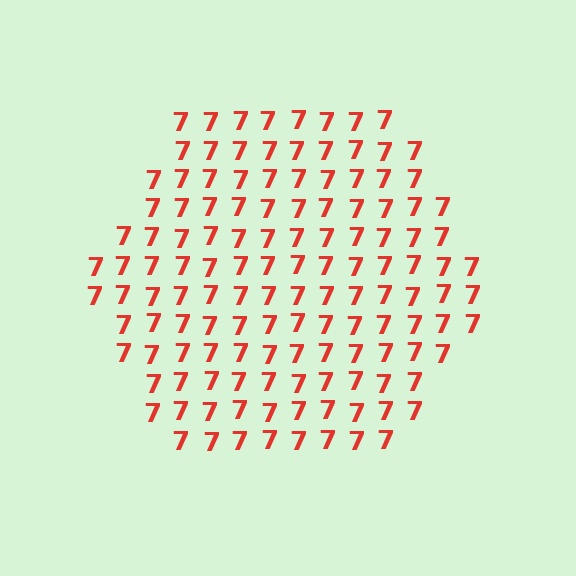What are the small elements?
The small elements are digit 7's.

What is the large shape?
The large shape is a hexagon.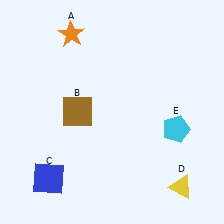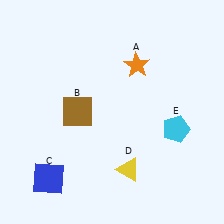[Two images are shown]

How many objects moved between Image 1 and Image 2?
2 objects moved between the two images.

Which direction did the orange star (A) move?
The orange star (A) moved right.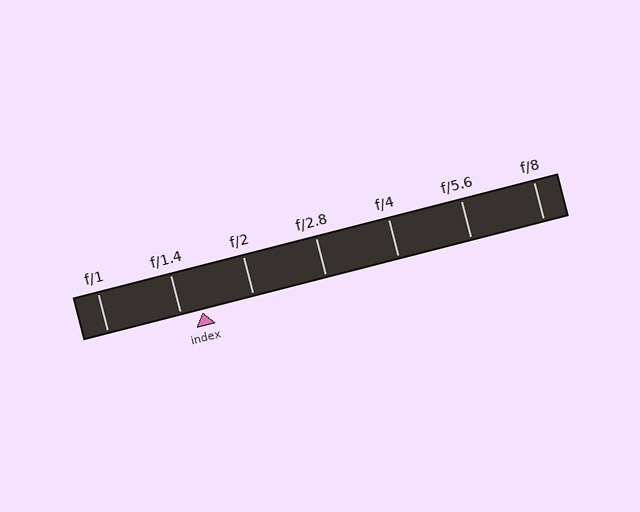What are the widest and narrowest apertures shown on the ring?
The widest aperture shown is f/1 and the narrowest is f/8.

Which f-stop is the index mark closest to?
The index mark is closest to f/1.4.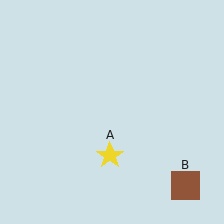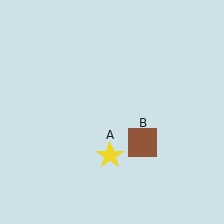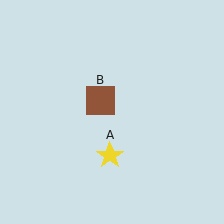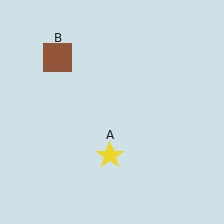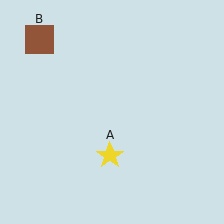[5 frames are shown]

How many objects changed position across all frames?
1 object changed position: brown square (object B).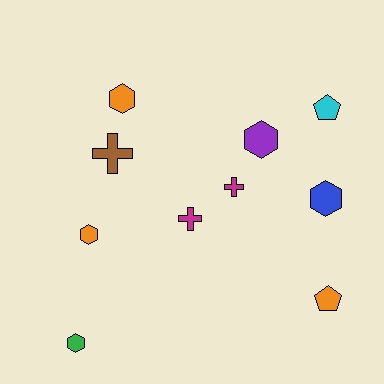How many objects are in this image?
There are 10 objects.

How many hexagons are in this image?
There are 5 hexagons.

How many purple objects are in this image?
There is 1 purple object.